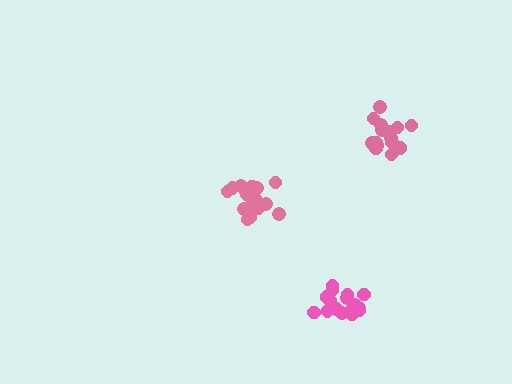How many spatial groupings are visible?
There are 3 spatial groupings.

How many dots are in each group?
Group 1: 15 dots, Group 2: 20 dots, Group 3: 21 dots (56 total).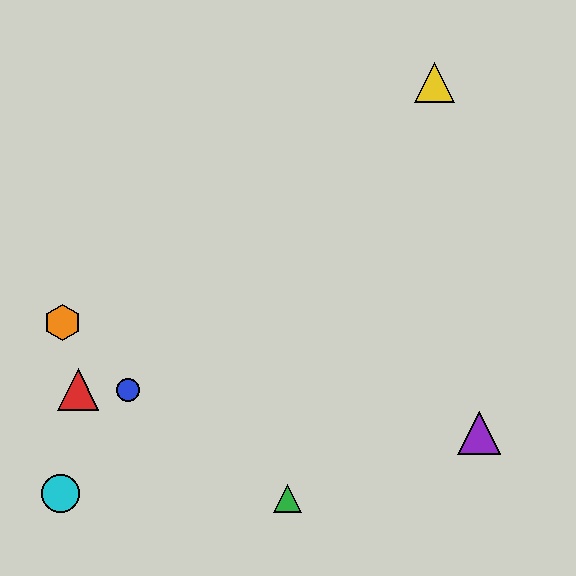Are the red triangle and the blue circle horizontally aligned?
Yes, both are at y≈390.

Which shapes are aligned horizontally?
The red triangle, the blue circle are aligned horizontally.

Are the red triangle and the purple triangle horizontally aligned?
No, the red triangle is at y≈390 and the purple triangle is at y≈433.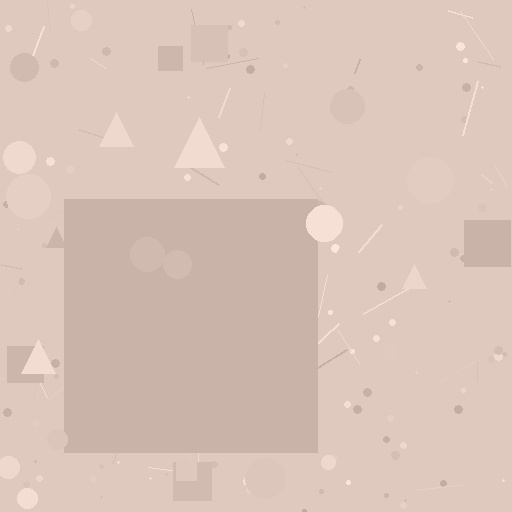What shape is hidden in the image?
A square is hidden in the image.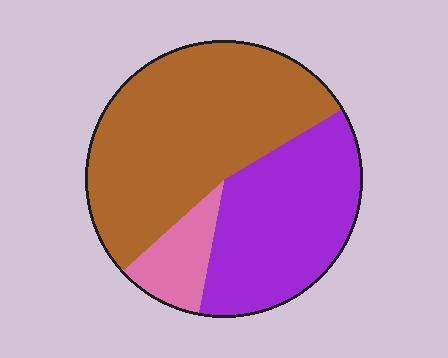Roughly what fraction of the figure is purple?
Purple takes up about three eighths (3/8) of the figure.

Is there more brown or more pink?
Brown.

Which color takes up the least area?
Pink, at roughly 10%.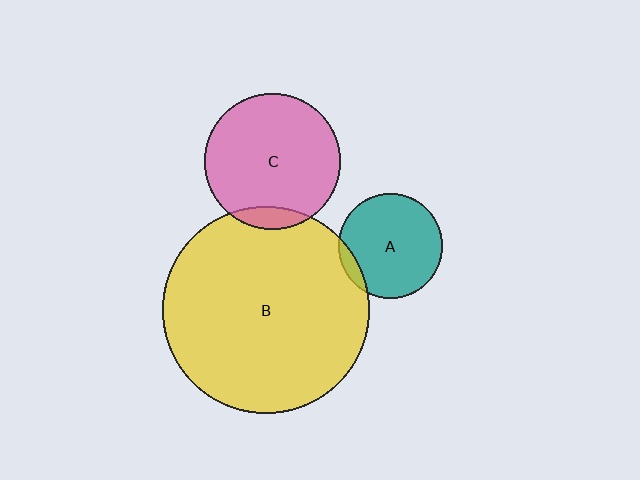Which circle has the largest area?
Circle B (yellow).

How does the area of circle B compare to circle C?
Approximately 2.3 times.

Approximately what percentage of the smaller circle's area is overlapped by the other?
Approximately 10%.